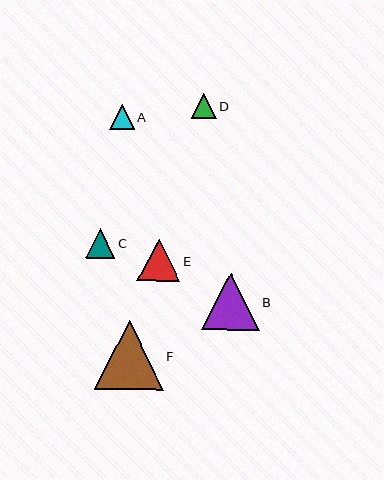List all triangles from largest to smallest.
From largest to smallest: F, B, E, C, D, A.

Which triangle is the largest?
Triangle F is the largest with a size of approximately 68 pixels.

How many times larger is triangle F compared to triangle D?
Triangle F is approximately 2.7 times the size of triangle D.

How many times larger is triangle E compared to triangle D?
Triangle E is approximately 1.7 times the size of triangle D.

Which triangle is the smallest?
Triangle A is the smallest with a size of approximately 25 pixels.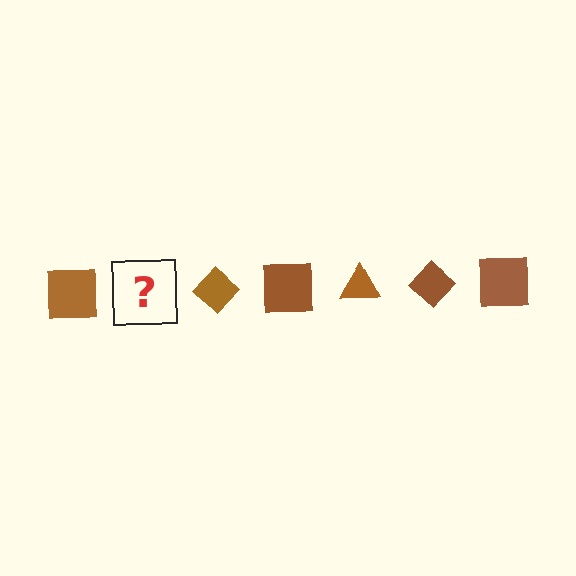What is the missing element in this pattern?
The missing element is a brown triangle.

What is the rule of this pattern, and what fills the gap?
The rule is that the pattern cycles through square, triangle, diamond shapes in brown. The gap should be filled with a brown triangle.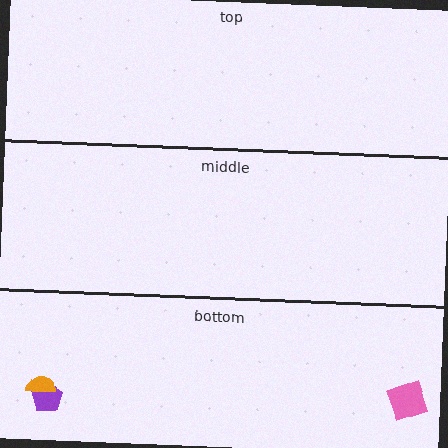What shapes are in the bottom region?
The purple pentagon, the pink diamond, the orange semicircle.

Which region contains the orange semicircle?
The bottom region.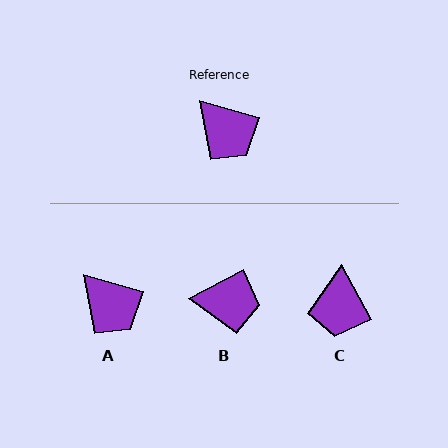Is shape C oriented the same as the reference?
No, it is off by about 45 degrees.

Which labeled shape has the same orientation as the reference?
A.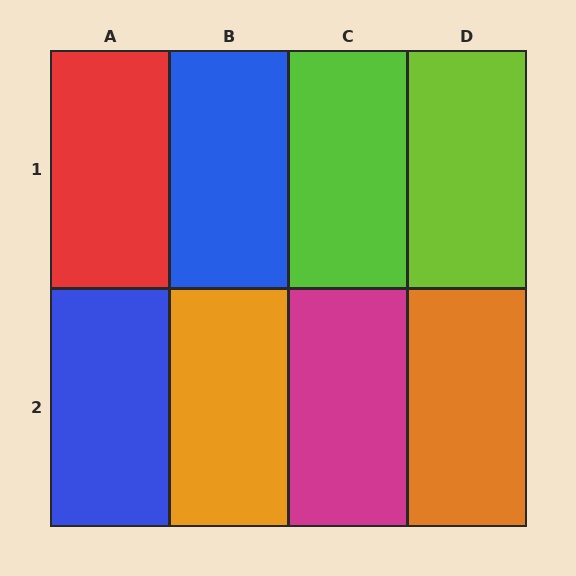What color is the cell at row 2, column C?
Magenta.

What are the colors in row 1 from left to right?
Red, blue, lime, lime.